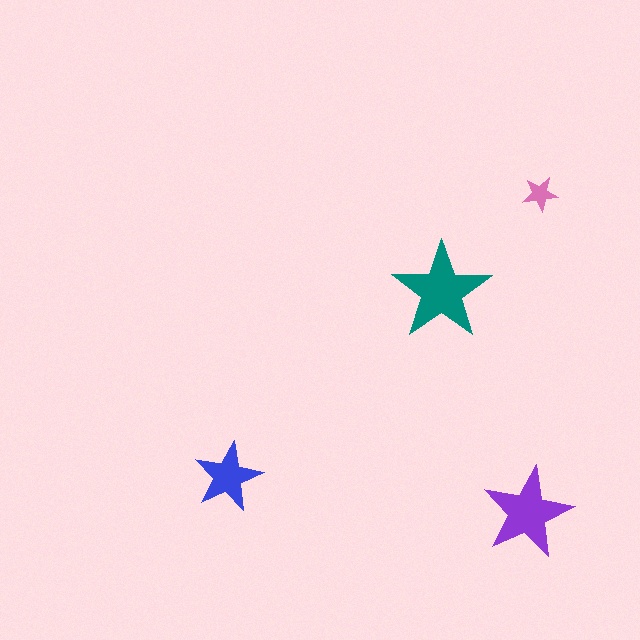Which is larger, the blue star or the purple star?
The purple one.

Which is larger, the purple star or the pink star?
The purple one.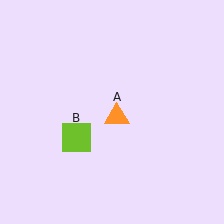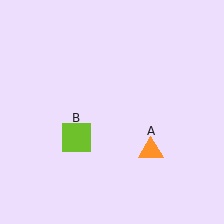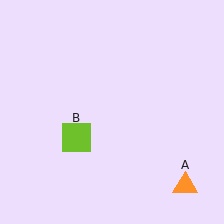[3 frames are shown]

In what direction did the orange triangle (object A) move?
The orange triangle (object A) moved down and to the right.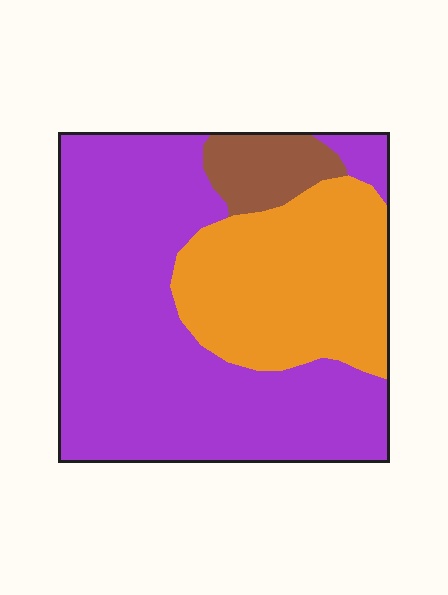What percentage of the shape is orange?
Orange covers 31% of the shape.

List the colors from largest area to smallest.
From largest to smallest: purple, orange, brown.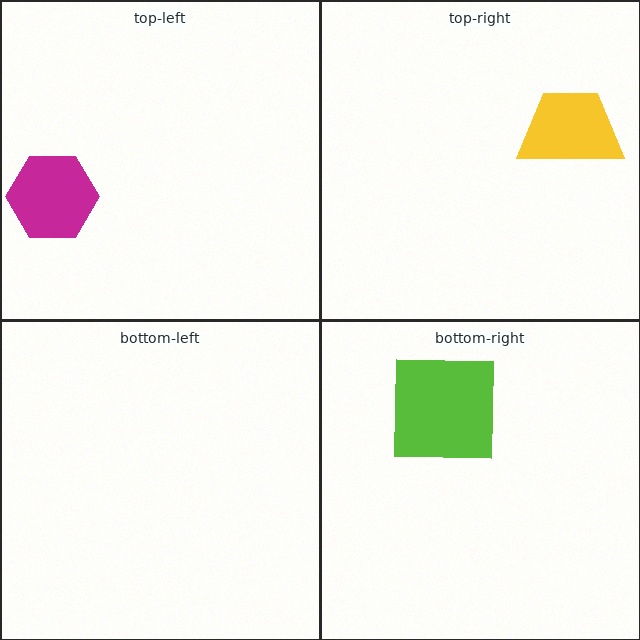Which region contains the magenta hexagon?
The top-left region.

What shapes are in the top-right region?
The yellow trapezoid.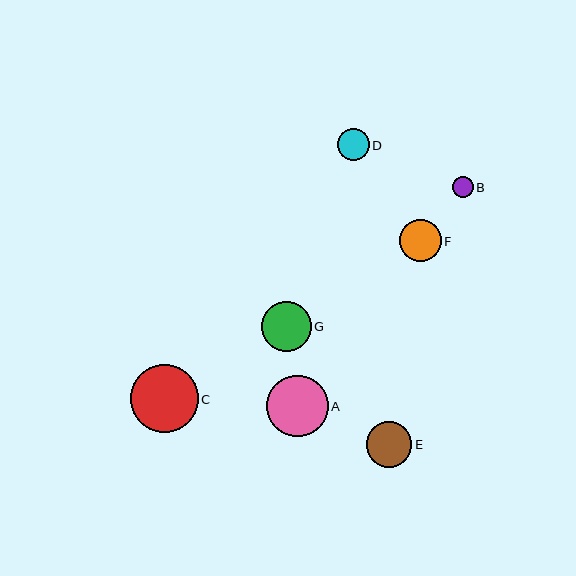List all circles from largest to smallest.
From largest to smallest: C, A, G, E, F, D, B.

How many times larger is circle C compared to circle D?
Circle C is approximately 2.1 times the size of circle D.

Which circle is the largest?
Circle C is the largest with a size of approximately 68 pixels.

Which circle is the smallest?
Circle B is the smallest with a size of approximately 21 pixels.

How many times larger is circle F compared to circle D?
Circle F is approximately 1.3 times the size of circle D.